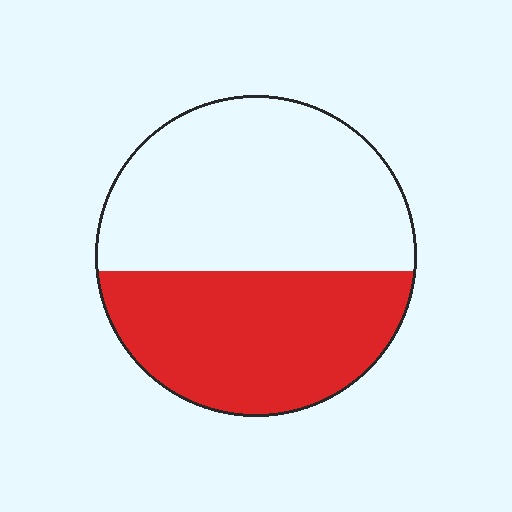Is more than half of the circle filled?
No.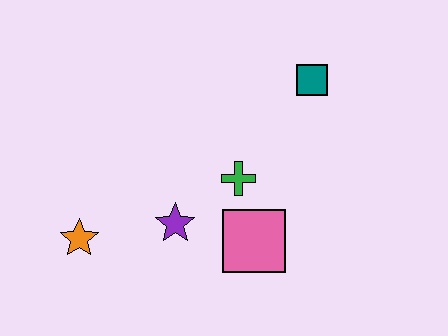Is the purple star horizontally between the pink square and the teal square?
No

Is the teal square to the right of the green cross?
Yes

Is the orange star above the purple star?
No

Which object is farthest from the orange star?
The teal square is farthest from the orange star.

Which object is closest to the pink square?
The green cross is closest to the pink square.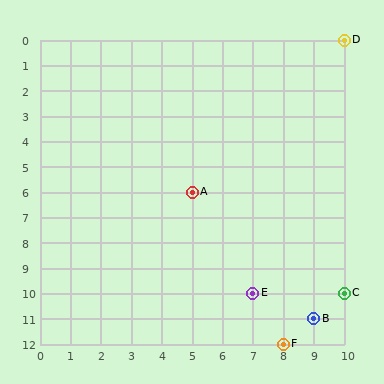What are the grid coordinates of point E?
Point E is at grid coordinates (7, 10).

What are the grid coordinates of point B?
Point B is at grid coordinates (9, 11).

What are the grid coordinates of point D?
Point D is at grid coordinates (10, 0).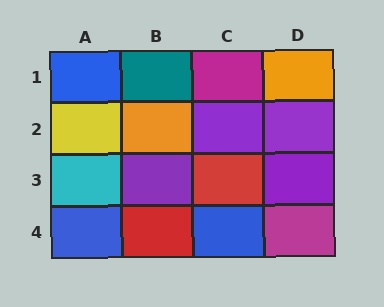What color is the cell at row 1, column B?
Teal.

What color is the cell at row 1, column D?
Orange.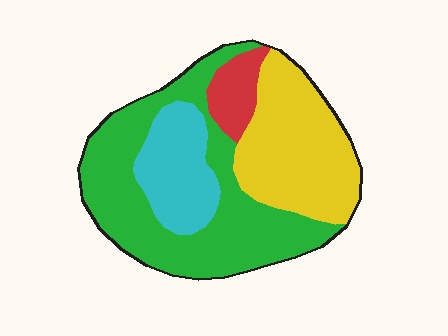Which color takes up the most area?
Green, at roughly 45%.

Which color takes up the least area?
Red, at roughly 5%.